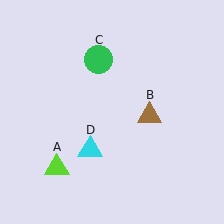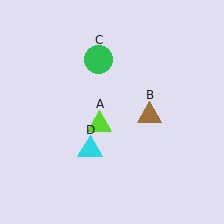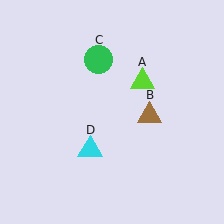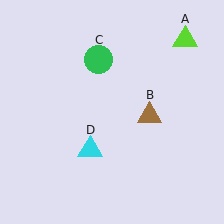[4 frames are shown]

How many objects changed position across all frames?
1 object changed position: lime triangle (object A).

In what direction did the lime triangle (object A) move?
The lime triangle (object A) moved up and to the right.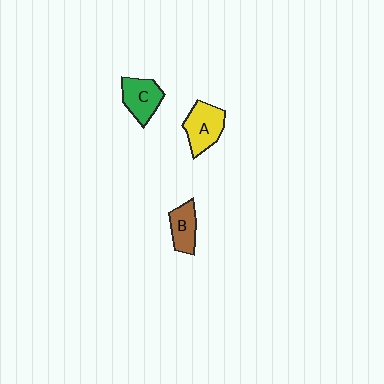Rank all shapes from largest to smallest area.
From largest to smallest: A (yellow), C (green), B (brown).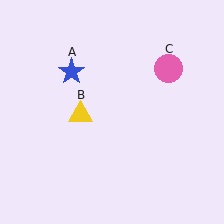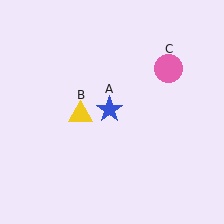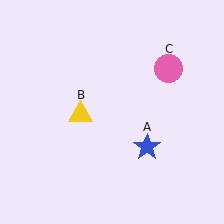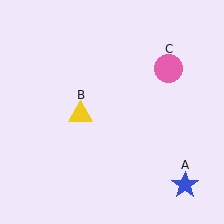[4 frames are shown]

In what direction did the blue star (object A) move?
The blue star (object A) moved down and to the right.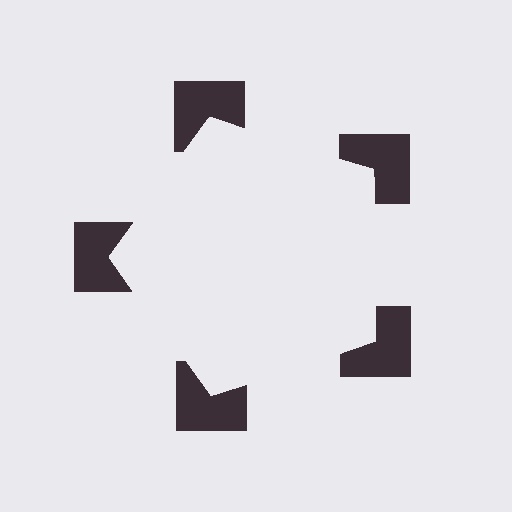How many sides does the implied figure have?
5 sides.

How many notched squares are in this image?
There are 5 — one at each vertex of the illusory pentagon.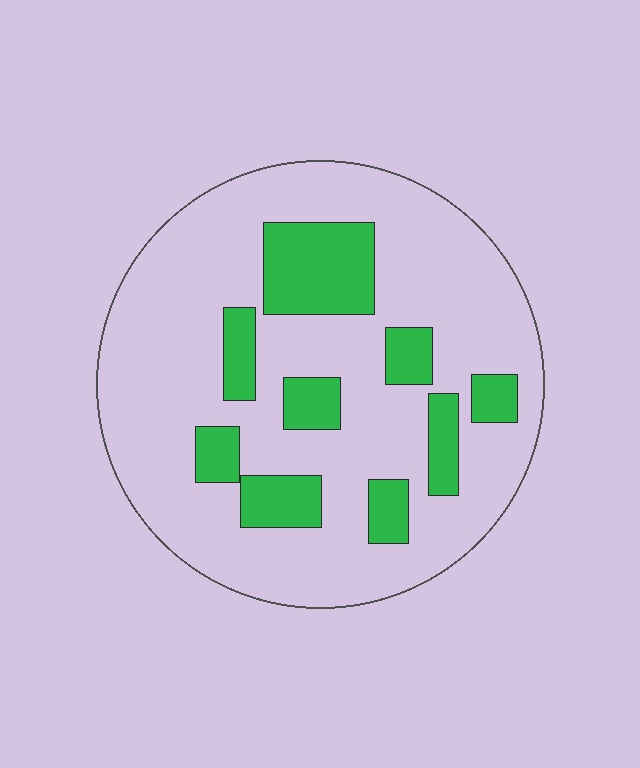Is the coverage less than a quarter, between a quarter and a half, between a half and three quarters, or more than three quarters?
Less than a quarter.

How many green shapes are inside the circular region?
9.